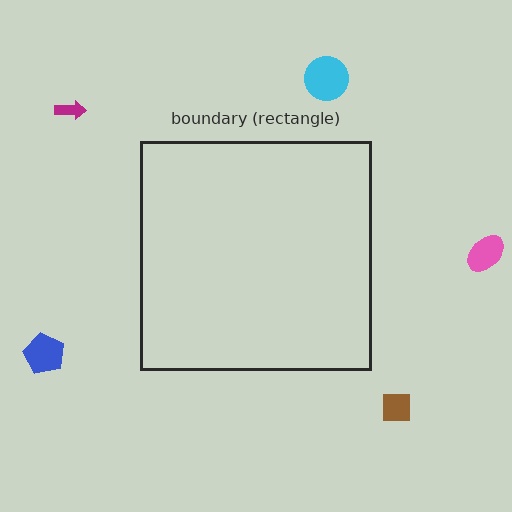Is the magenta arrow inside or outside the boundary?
Outside.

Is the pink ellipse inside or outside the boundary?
Outside.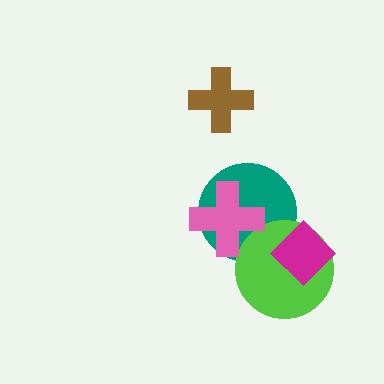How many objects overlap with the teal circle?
3 objects overlap with the teal circle.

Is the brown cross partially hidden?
No, no other shape covers it.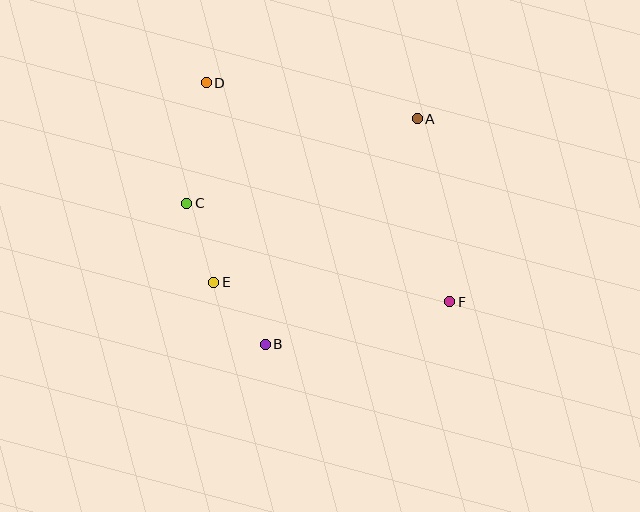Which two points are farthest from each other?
Points D and F are farthest from each other.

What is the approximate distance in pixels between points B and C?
The distance between B and C is approximately 161 pixels.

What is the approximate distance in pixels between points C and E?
The distance between C and E is approximately 83 pixels.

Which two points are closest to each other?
Points B and E are closest to each other.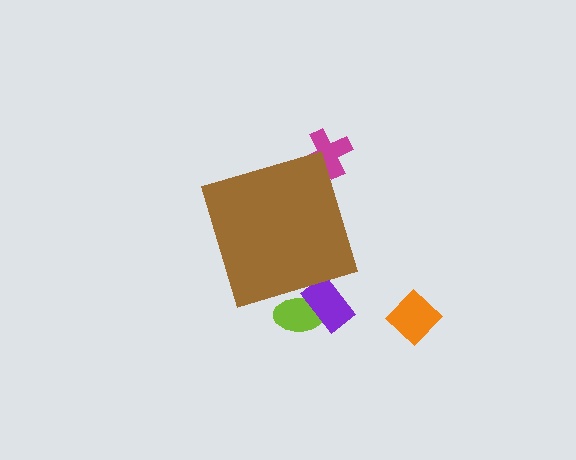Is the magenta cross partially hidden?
Yes, the magenta cross is partially hidden behind the brown diamond.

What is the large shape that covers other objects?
A brown diamond.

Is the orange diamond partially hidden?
No, the orange diamond is fully visible.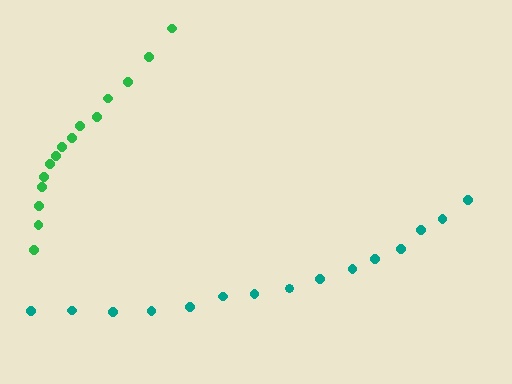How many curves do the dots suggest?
There are 2 distinct paths.